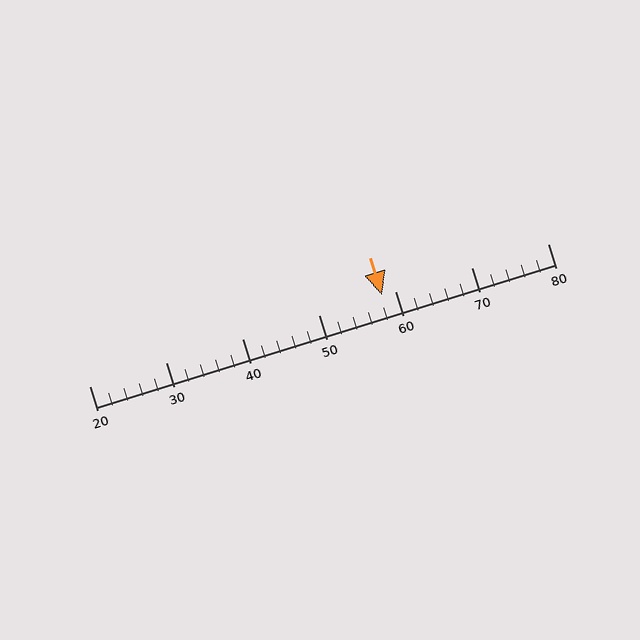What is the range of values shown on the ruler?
The ruler shows values from 20 to 80.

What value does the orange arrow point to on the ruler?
The orange arrow points to approximately 58.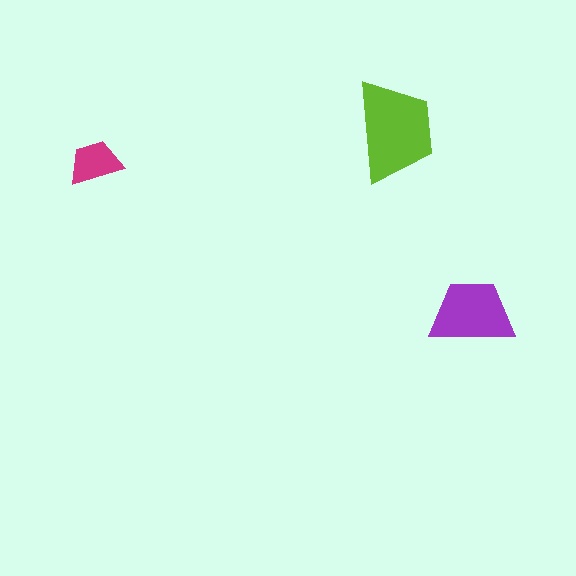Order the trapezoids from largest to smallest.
the lime one, the purple one, the magenta one.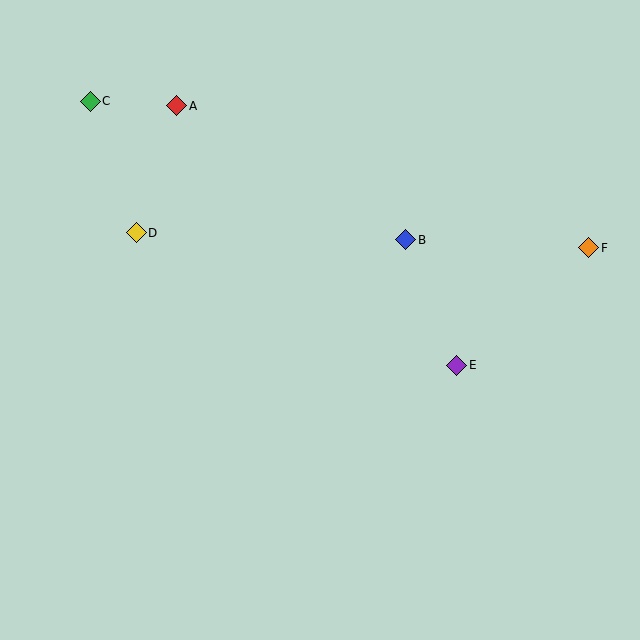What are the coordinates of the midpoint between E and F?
The midpoint between E and F is at (523, 306).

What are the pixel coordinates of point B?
Point B is at (406, 240).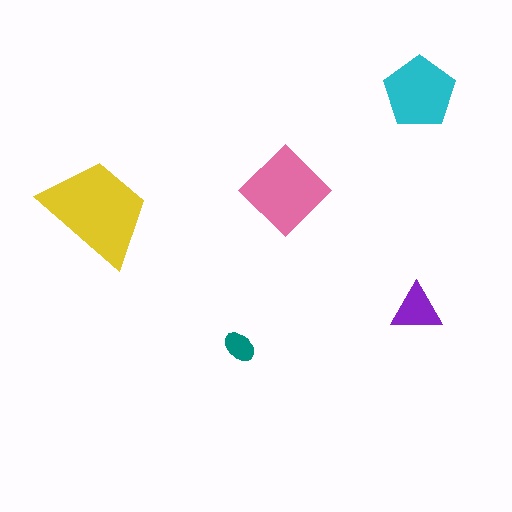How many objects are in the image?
There are 5 objects in the image.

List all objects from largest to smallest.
The yellow trapezoid, the pink diamond, the cyan pentagon, the purple triangle, the teal ellipse.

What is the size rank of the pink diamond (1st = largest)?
2nd.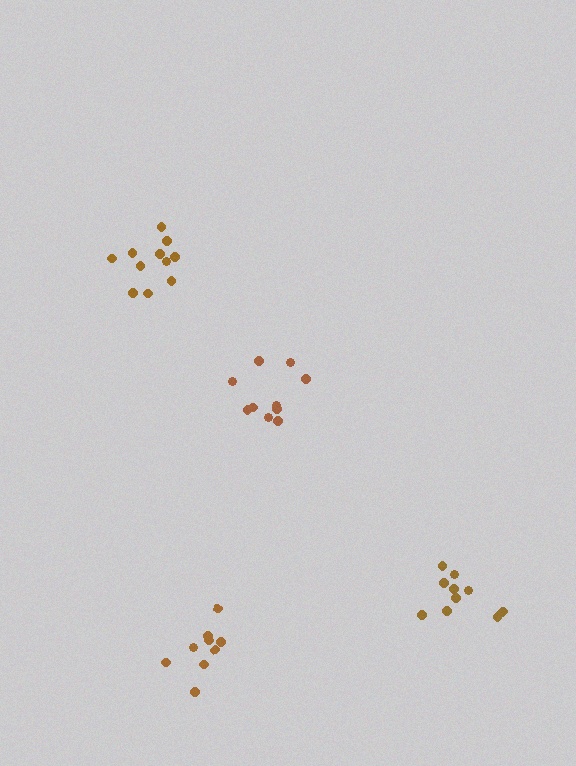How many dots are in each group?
Group 1: 9 dots, Group 2: 11 dots, Group 3: 10 dots, Group 4: 11 dots (41 total).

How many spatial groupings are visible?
There are 4 spatial groupings.